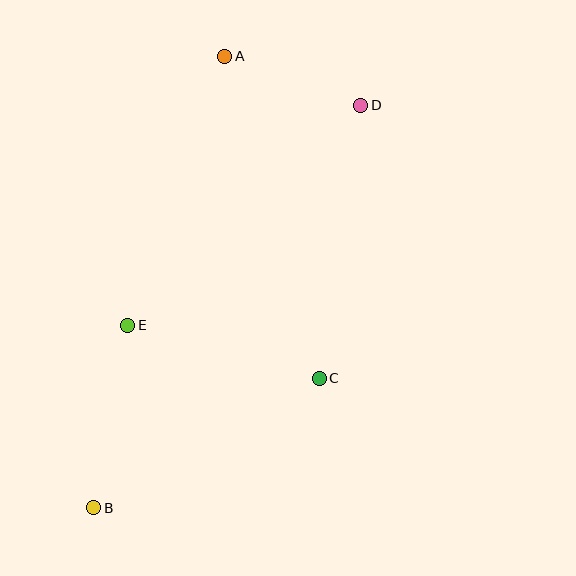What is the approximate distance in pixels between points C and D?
The distance between C and D is approximately 276 pixels.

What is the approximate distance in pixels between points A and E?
The distance between A and E is approximately 286 pixels.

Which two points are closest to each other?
Points A and D are closest to each other.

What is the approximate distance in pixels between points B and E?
The distance between B and E is approximately 185 pixels.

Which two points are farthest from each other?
Points B and D are farthest from each other.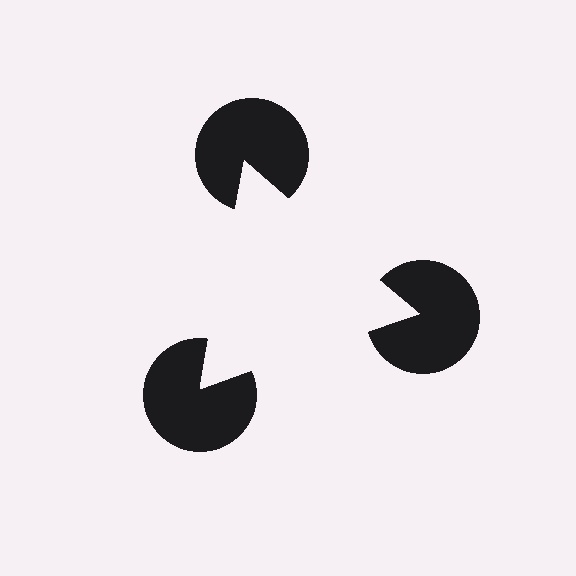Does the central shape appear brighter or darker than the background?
It typically appears slightly brighter than the background, even though no actual brightness change is drawn.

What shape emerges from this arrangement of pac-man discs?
An illusory triangle — its edges are inferred from the aligned wedge cuts in the pac-man discs, not physically drawn.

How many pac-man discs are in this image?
There are 3 — one at each vertex of the illusory triangle.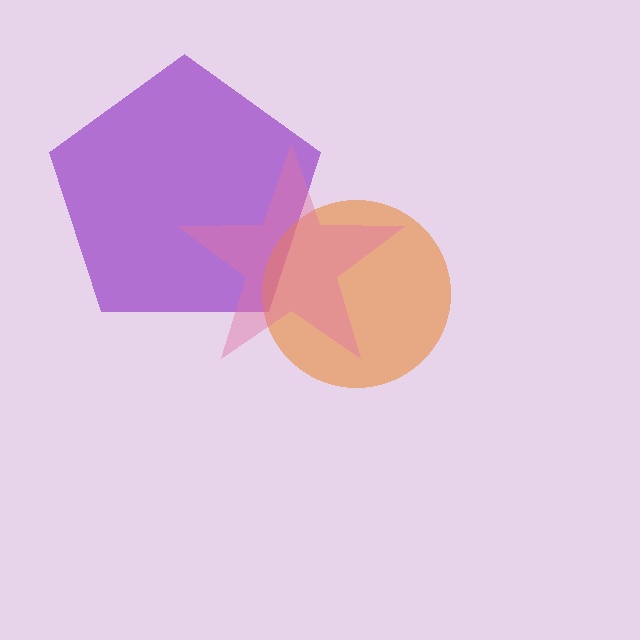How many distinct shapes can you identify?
There are 3 distinct shapes: a purple pentagon, an orange circle, a pink star.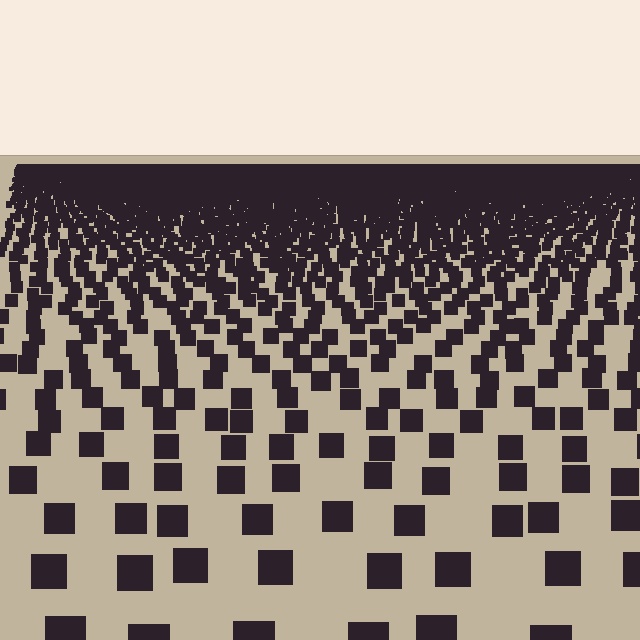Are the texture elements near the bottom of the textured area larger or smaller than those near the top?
Larger. Near the bottom, elements are closer to the viewer and appear at a bigger on-screen size.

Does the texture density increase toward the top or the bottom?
Density increases toward the top.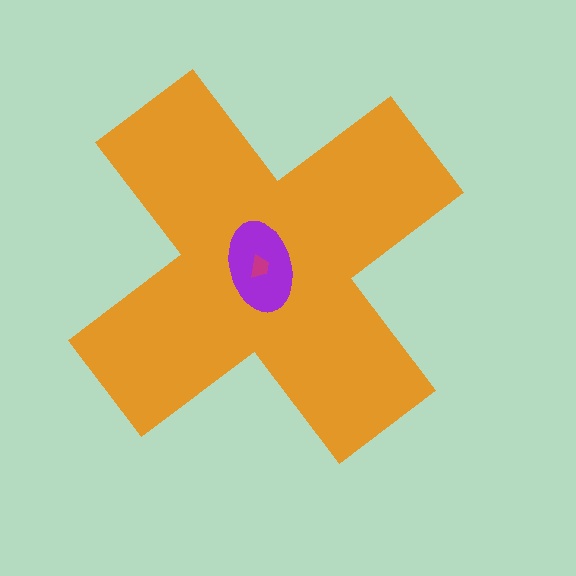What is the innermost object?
The magenta trapezoid.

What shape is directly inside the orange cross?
The purple ellipse.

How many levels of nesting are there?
3.